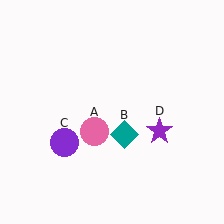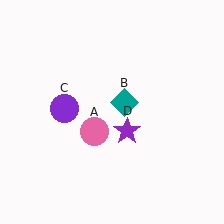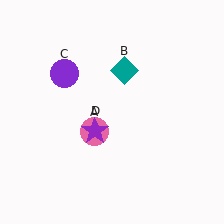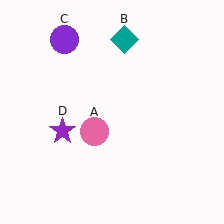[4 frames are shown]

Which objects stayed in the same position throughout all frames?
Pink circle (object A) remained stationary.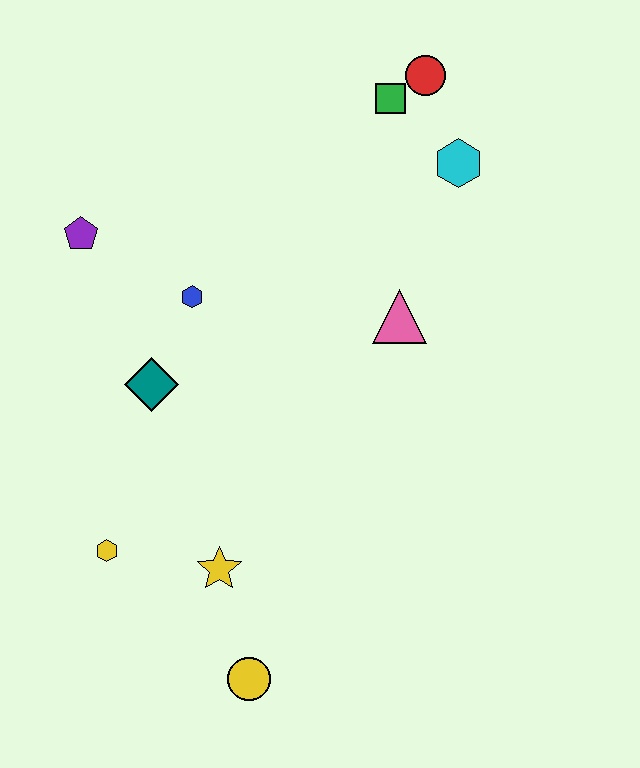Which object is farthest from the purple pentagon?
The yellow circle is farthest from the purple pentagon.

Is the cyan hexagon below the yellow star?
No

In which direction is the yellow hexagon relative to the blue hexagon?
The yellow hexagon is below the blue hexagon.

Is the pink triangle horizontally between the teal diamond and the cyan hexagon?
Yes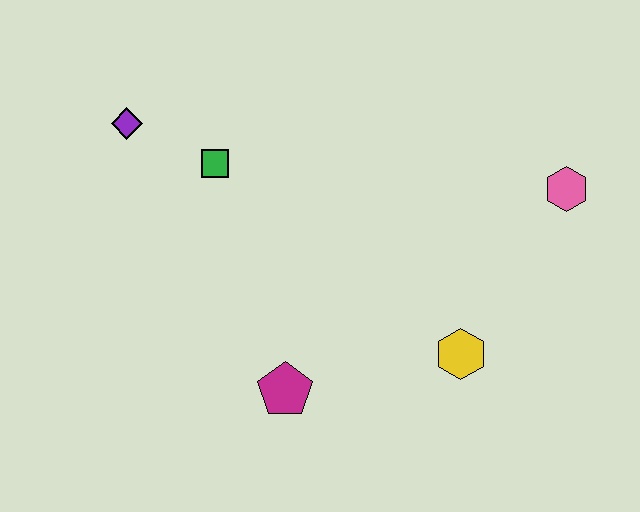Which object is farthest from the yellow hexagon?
The purple diamond is farthest from the yellow hexagon.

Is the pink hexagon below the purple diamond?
Yes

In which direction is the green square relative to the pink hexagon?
The green square is to the left of the pink hexagon.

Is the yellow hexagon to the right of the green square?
Yes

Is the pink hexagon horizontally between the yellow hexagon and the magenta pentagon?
No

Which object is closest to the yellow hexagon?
The magenta pentagon is closest to the yellow hexagon.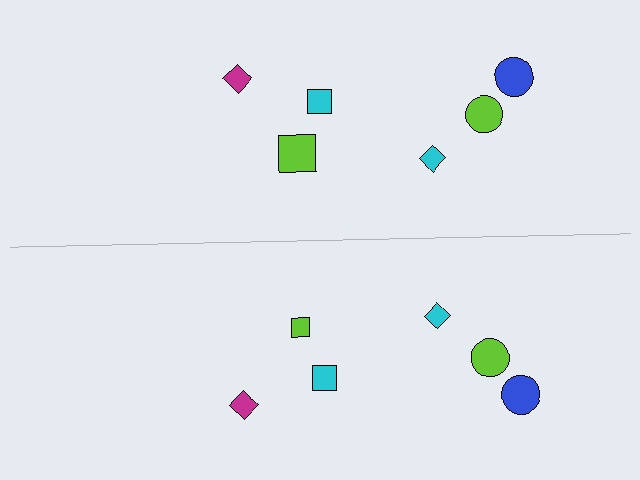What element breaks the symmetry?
The lime square on the bottom side has a different size than its mirror counterpart.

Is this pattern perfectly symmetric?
No, the pattern is not perfectly symmetric. The lime square on the bottom side has a different size than its mirror counterpart.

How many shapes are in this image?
There are 12 shapes in this image.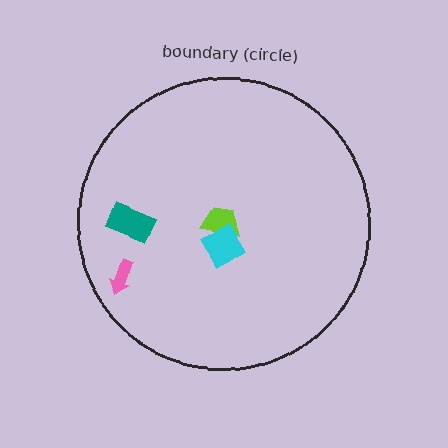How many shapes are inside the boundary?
4 inside, 0 outside.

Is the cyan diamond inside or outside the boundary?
Inside.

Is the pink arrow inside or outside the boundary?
Inside.